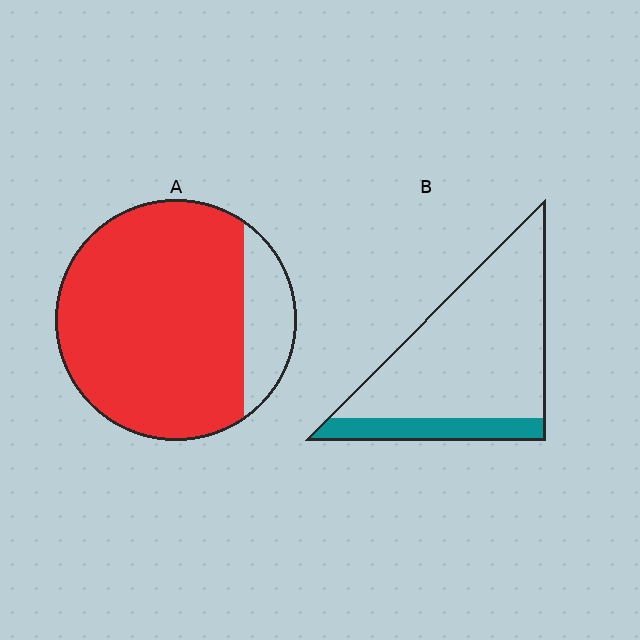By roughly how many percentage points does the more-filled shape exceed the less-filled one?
By roughly 65 percentage points (A over B).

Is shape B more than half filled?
No.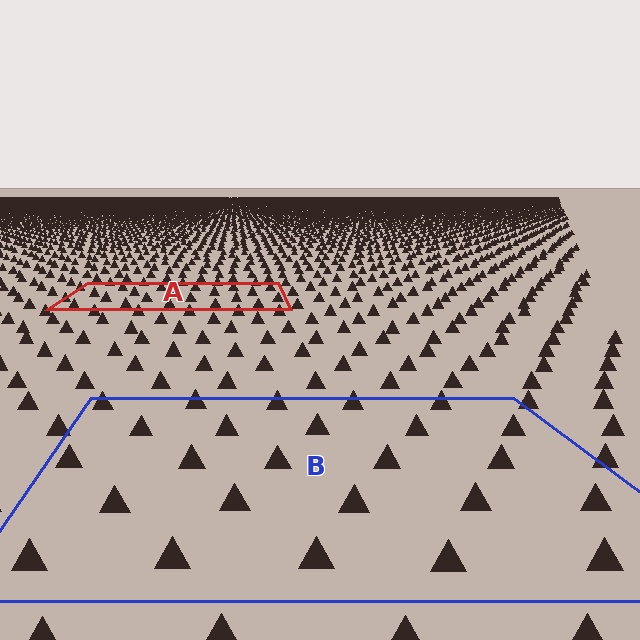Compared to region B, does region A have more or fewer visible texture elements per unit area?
Region A has more texture elements per unit area — they are packed more densely because it is farther away.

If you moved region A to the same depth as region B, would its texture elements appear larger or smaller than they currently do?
They would appear larger. At a closer depth, the same texture elements are projected at a bigger on-screen size.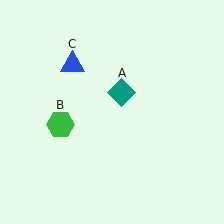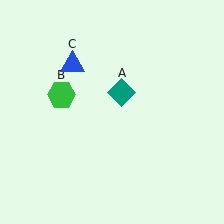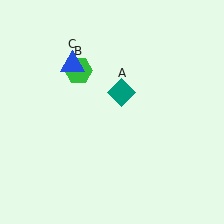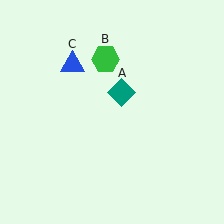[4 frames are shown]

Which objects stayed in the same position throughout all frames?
Teal diamond (object A) and blue triangle (object C) remained stationary.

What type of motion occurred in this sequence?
The green hexagon (object B) rotated clockwise around the center of the scene.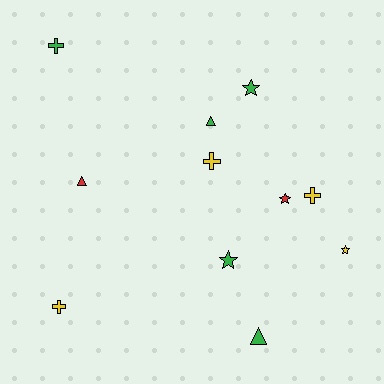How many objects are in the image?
There are 11 objects.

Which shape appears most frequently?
Cross, with 4 objects.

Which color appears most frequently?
Green, with 5 objects.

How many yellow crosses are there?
There are 3 yellow crosses.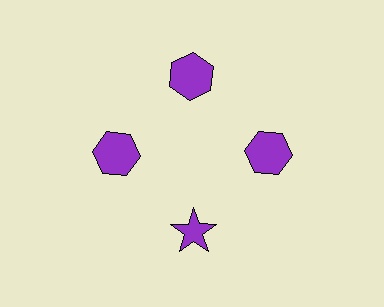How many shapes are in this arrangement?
There are 4 shapes arranged in a ring pattern.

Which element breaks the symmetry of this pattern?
The purple star at roughly the 6 o'clock position breaks the symmetry. All other shapes are purple hexagons.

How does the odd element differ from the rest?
It has a different shape: star instead of hexagon.